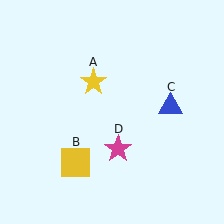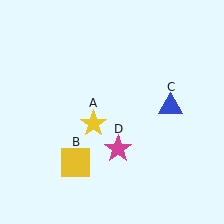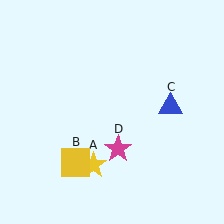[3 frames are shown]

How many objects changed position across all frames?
1 object changed position: yellow star (object A).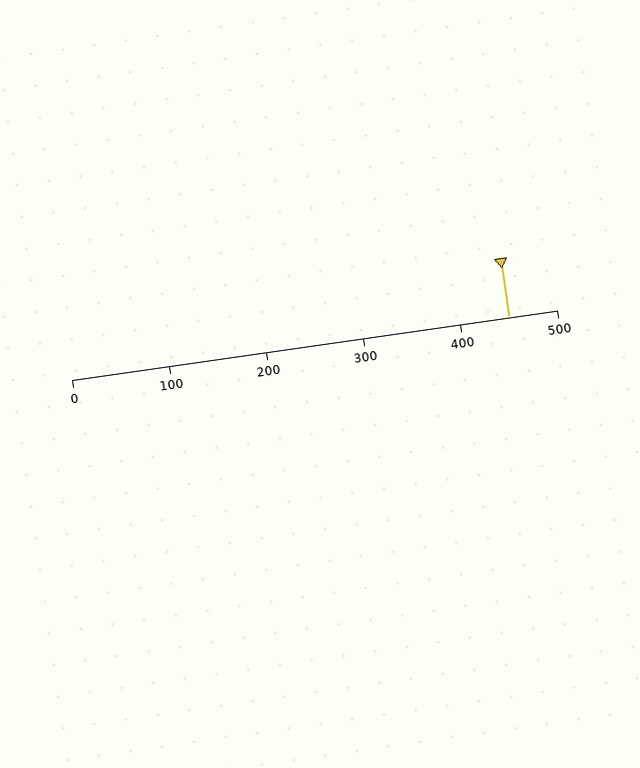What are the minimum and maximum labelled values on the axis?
The axis runs from 0 to 500.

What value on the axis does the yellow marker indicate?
The marker indicates approximately 450.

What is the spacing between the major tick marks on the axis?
The major ticks are spaced 100 apart.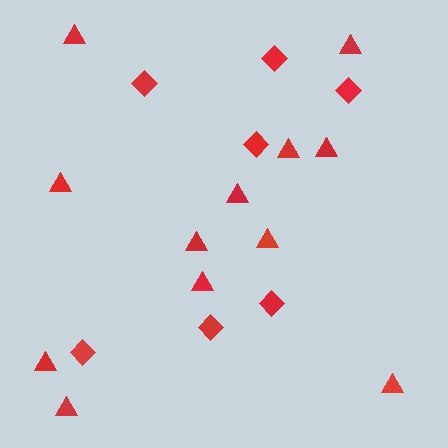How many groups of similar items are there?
There are 2 groups: one group of diamonds (7) and one group of triangles (12).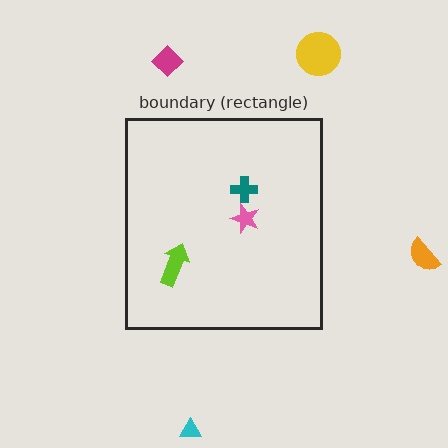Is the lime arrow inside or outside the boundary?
Inside.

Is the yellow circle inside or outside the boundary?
Outside.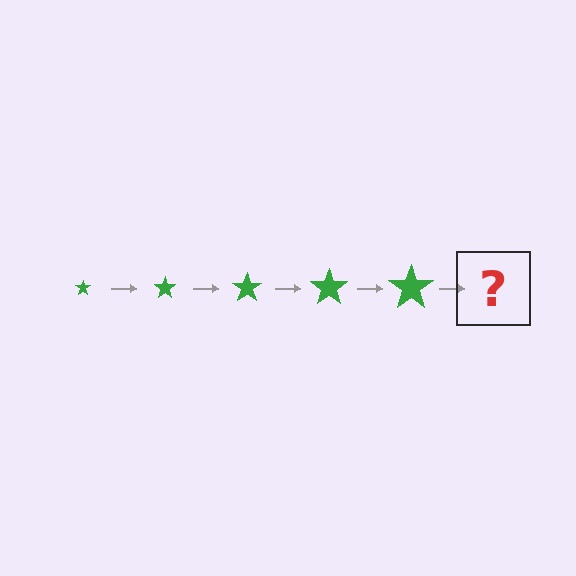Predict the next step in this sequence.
The next step is a green star, larger than the previous one.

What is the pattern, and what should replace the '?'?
The pattern is that the star gets progressively larger each step. The '?' should be a green star, larger than the previous one.